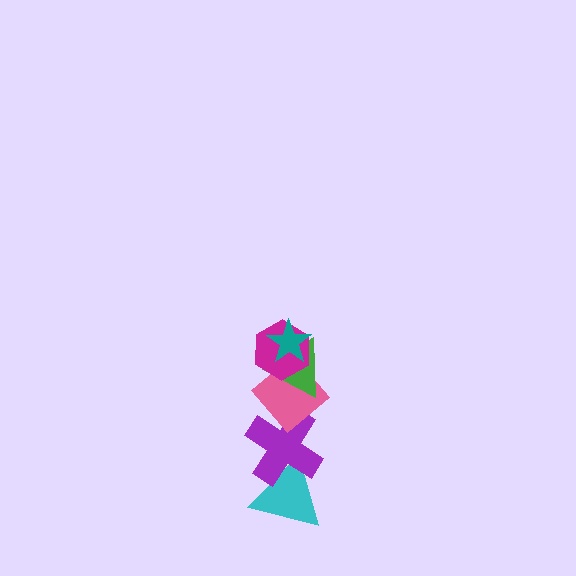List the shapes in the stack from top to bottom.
From top to bottom: the teal star, the magenta hexagon, the green triangle, the pink diamond, the purple cross, the cyan triangle.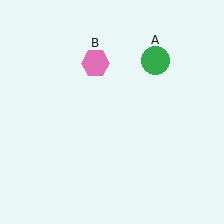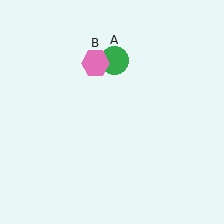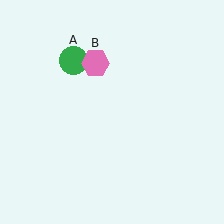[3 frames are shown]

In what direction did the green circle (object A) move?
The green circle (object A) moved left.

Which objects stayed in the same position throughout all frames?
Pink hexagon (object B) remained stationary.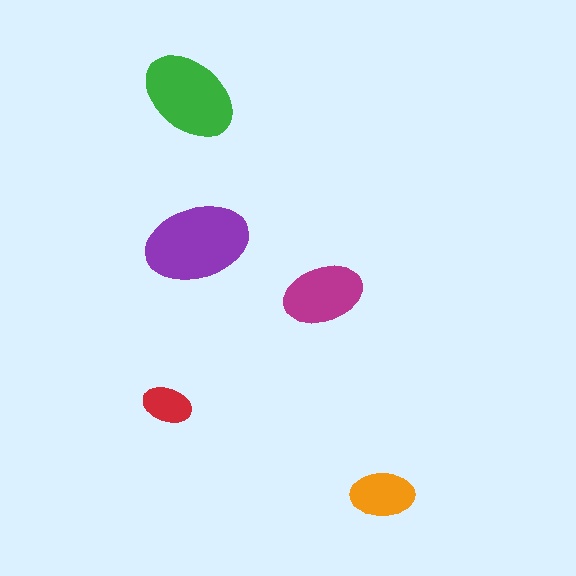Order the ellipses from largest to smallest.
the purple one, the green one, the magenta one, the orange one, the red one.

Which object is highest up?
The green ellipse is topmost.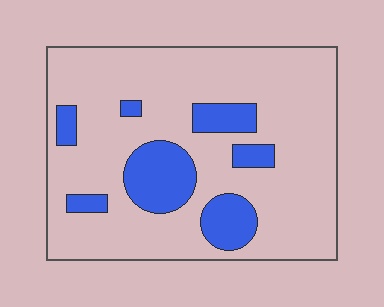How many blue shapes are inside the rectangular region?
7.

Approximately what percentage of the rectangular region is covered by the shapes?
Approximately 20%.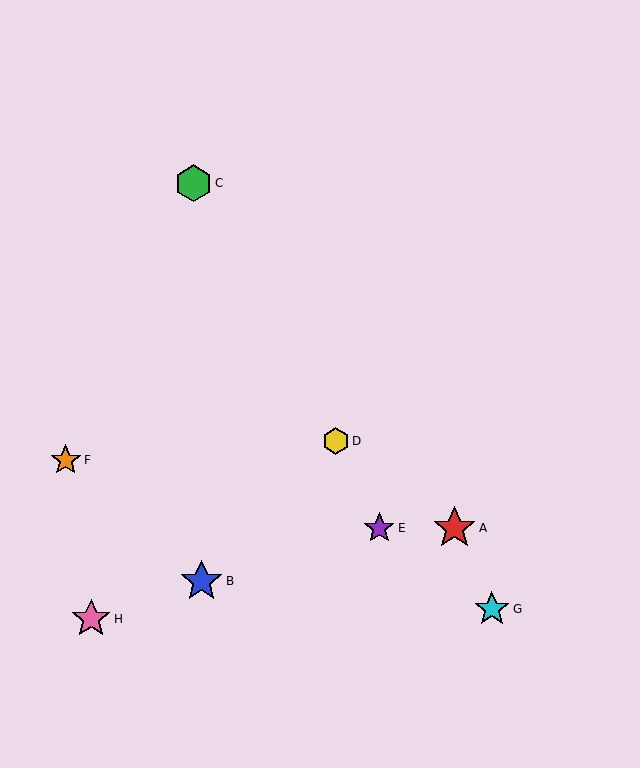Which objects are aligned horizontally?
Objects A, E are aligned horizontally.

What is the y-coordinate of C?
Object C is at y≈183.